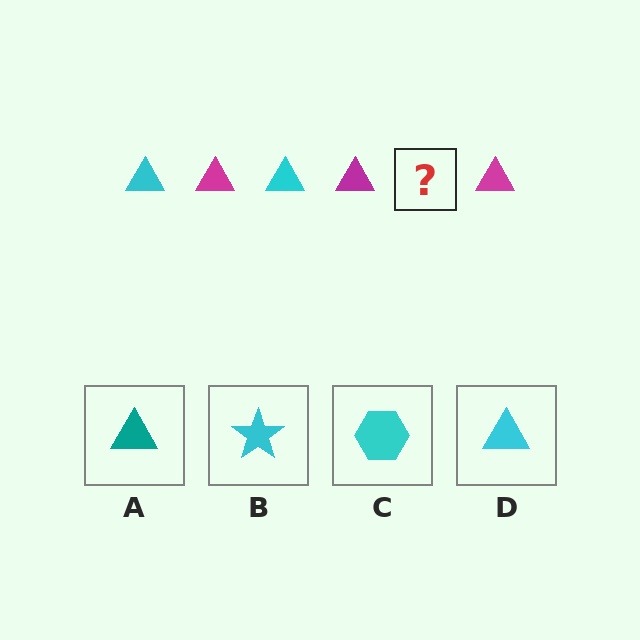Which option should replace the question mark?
Option D.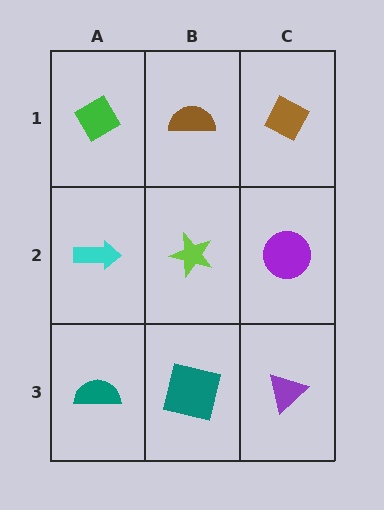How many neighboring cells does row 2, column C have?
3.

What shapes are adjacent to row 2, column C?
A brown diamond (row 1, column C), a purple triangle (row 3, column C), a lime star (row 2, column B).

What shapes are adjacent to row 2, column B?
A brown semicircle (row 1, column B), a teal square (row 3, column B), a cyan arrow (row 2, column A), a purple circle (row 2, column C).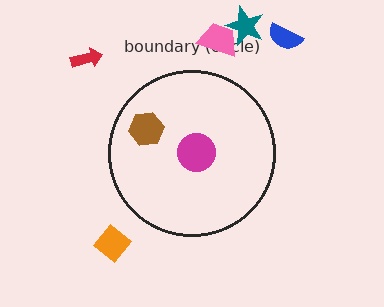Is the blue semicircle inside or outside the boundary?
Outside.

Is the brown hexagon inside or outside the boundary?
Inside.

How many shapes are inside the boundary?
2 inside, 5 outside.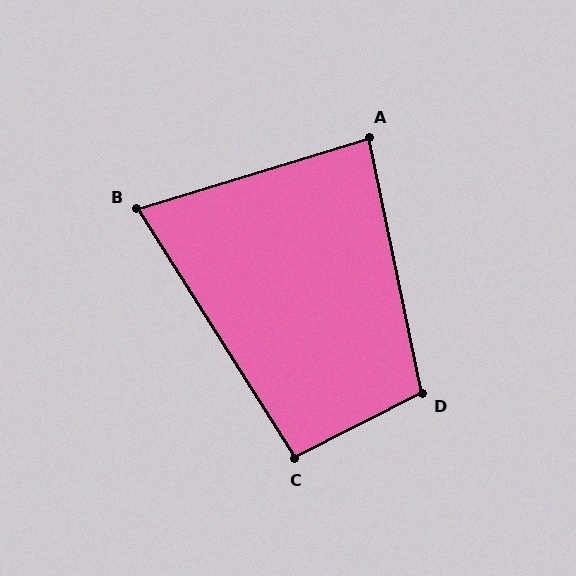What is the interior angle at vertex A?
Approximately 85 degrees (acute).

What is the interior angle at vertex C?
Approximately 95 degrees (obtuse).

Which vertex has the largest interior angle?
D, at approximately 105 degrees.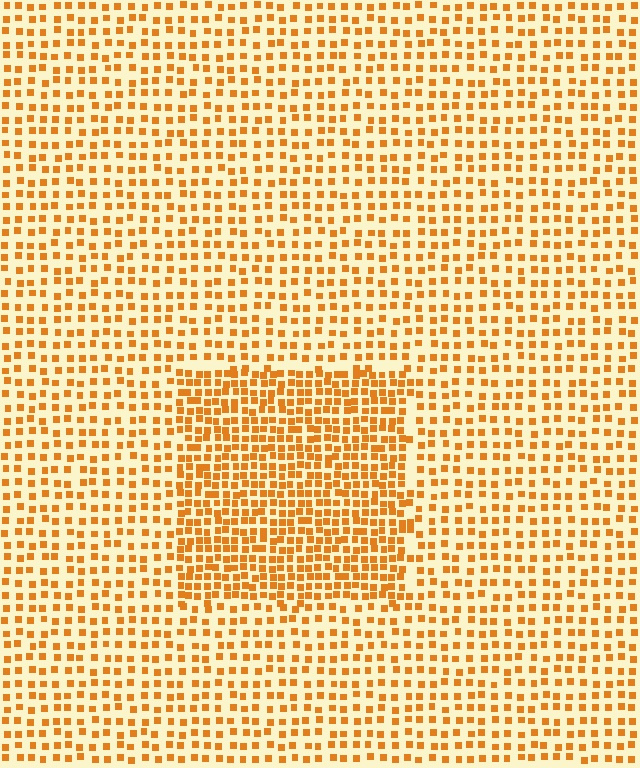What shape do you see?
I see a rectangle.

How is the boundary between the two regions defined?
The boundary is defined by a change in element density (approximately 1.8x ratio). All elements are the same color, size, and shape.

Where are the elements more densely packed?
The elements are more densely packed inside the rectangle boundary.